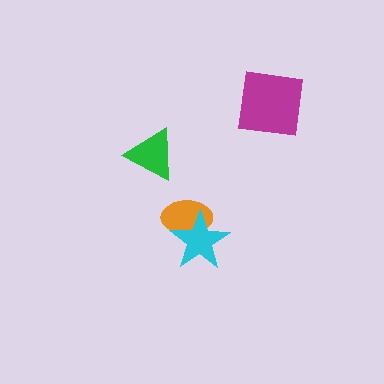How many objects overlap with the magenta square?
0 objects overlap with the magenta square.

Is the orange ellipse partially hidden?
Yes, it is partially covered by another shape.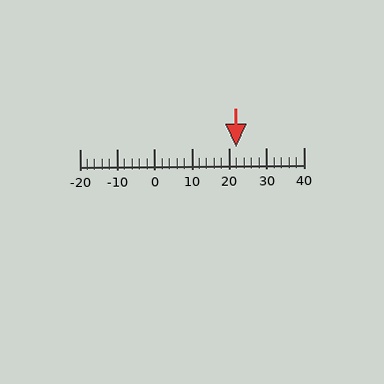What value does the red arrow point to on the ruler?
The red arrow points to approximately 22.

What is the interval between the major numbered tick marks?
The major tick marks are spaced 10 units apart.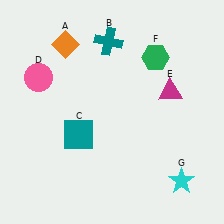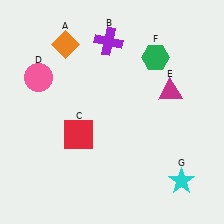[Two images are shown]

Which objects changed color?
B changed from teal to purple. C changed from teal to red.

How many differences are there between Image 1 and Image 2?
There are 2 differences between the two images.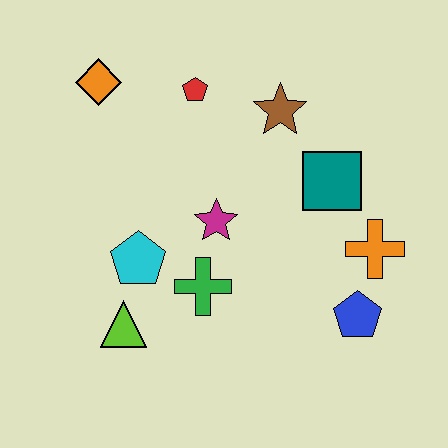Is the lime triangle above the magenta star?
No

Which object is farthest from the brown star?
The lime triangle is farthest from the brown star.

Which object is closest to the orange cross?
The blue pentagon is closest to the orange cross.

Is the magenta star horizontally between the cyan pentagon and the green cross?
No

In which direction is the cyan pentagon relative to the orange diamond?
The cyan pentagon is below the orange diamond.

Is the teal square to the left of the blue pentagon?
Yes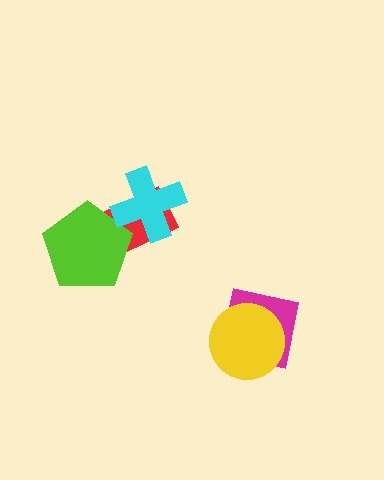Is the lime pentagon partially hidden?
Yes, it is partially covered by another shape.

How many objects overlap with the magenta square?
1 object overlaps with the magenta square.